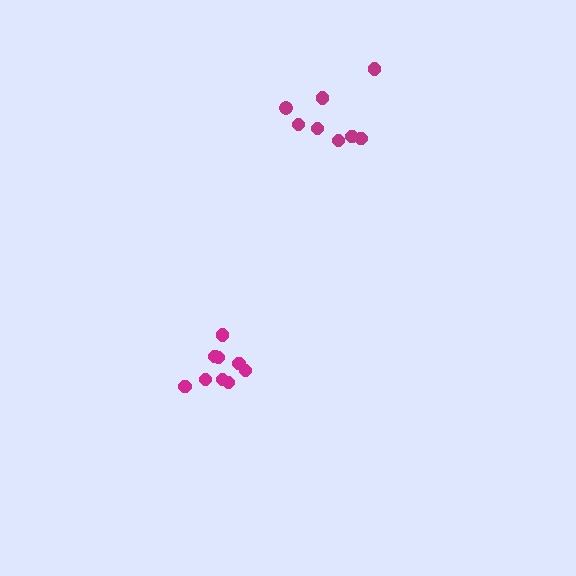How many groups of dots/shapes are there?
There are 2 groups.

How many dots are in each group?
Group 1: 8 dots, Group 2: 9 dots (17 total).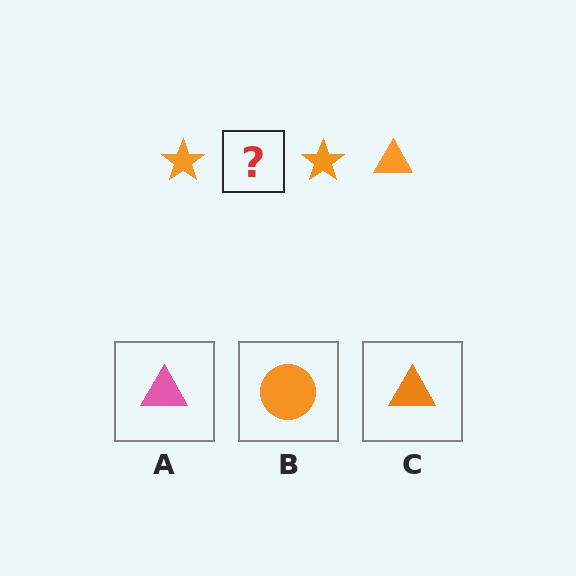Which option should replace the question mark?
Option C.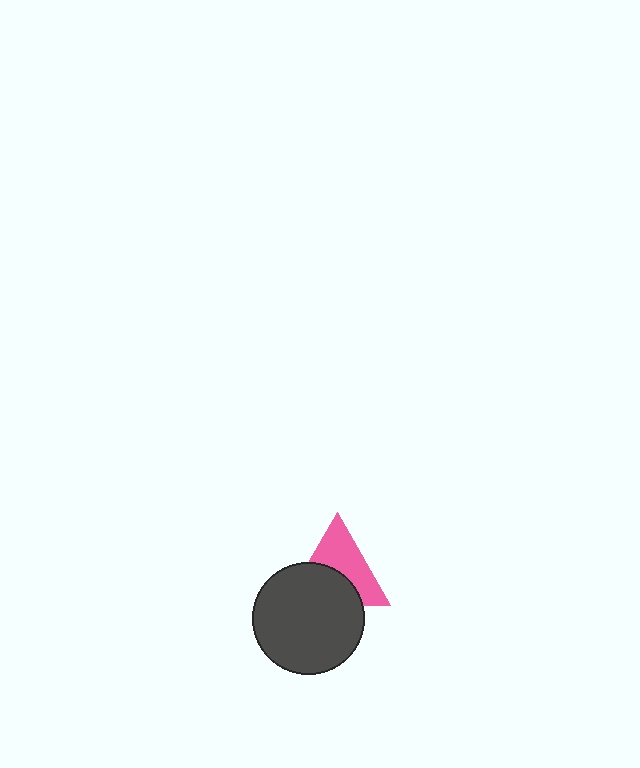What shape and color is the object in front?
The object in front is a dark gray circle.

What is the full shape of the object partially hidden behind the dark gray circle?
The partially hidden object is a pink triangle.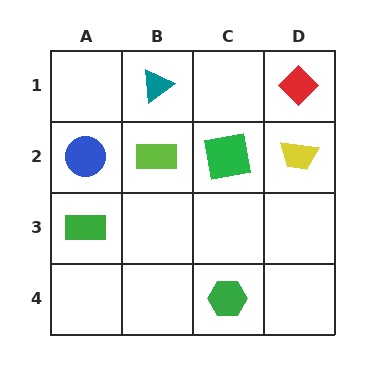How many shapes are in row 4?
1 shape.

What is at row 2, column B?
A lime rectangle.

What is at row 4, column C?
A green hexagon.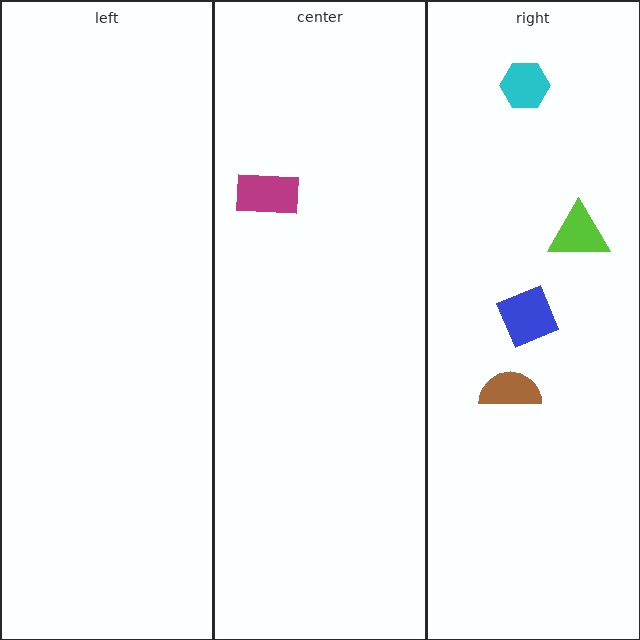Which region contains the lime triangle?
The right region.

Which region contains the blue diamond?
The right region.